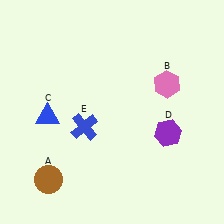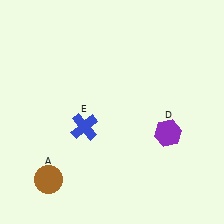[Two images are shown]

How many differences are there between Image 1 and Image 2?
There are 2 differences between the two images.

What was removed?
The pink hexagon (B), the blue triangle (C) were removed in Image 2.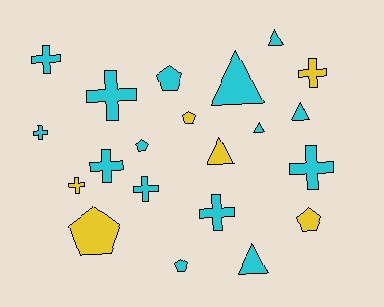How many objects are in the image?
There are 21 objects.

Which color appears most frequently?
Cyan, with 15 objects.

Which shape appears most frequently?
Cross, with 9 objects.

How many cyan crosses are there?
There are 7 cyan crosses.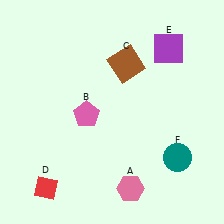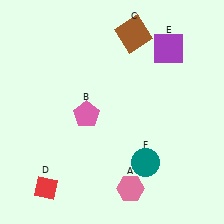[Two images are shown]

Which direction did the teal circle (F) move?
The teal circle (F) moved left.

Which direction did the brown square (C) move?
The brown square (C) moved up.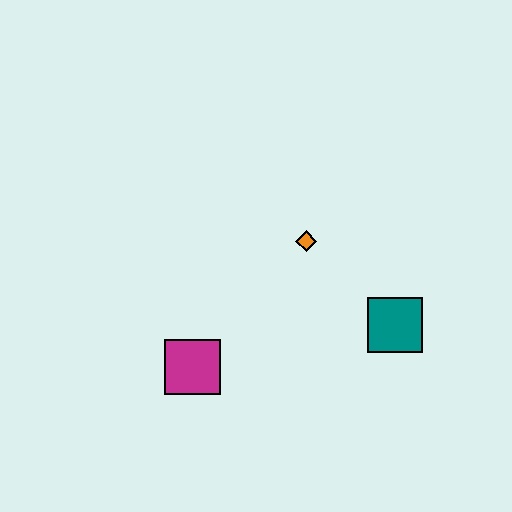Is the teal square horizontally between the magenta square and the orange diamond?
No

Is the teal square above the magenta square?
Yes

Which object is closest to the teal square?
The orange diamond is closest to the teal square.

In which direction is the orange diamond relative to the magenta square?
The orange diamond is above the magenta square.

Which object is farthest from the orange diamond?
The magenta square is farthest from the orange diamond.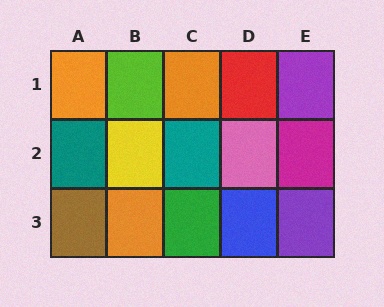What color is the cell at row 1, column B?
Lime.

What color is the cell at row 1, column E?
Purple.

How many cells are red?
1 cell is red.